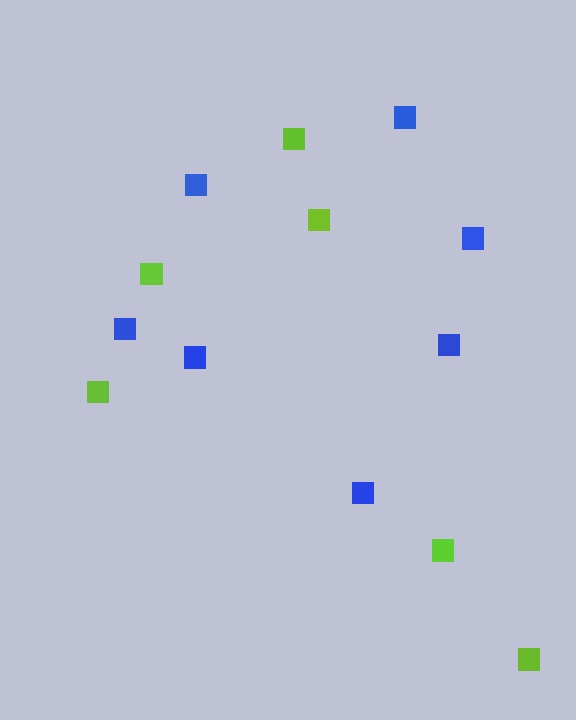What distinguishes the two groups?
There are 2 groups: one group of blue squares (7) and one group of lime squares (6).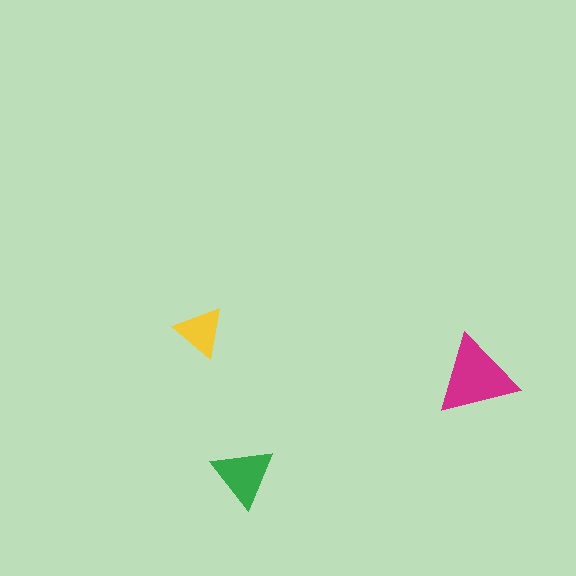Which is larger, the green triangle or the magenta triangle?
The magenta one.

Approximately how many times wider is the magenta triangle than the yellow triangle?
About 1.5 times wider.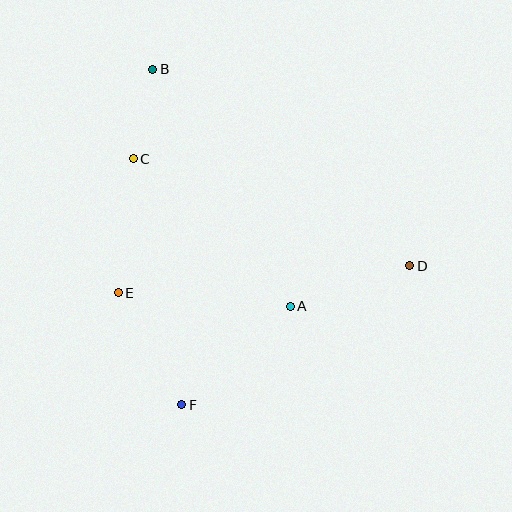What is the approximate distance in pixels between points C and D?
The distance between C and D is approximately 297 pixels.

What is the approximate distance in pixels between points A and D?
The distance between A and D is approximately 126 pixels.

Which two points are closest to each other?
Points B and C are closest to each other.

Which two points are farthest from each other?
Points B and F are farthest from each other.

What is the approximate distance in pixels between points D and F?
The distance between D and F is approximately 267 pixels.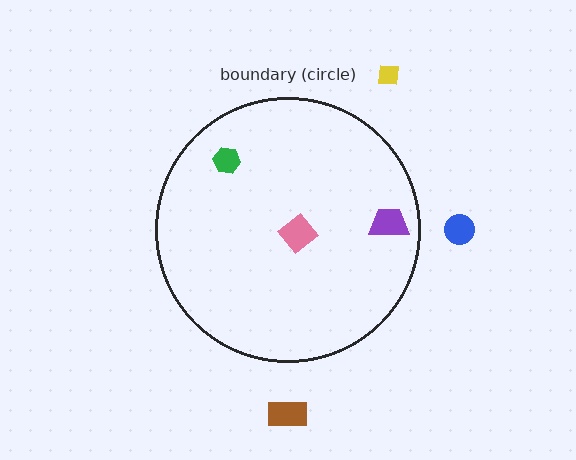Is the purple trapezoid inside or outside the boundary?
Inside.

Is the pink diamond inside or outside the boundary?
Inside.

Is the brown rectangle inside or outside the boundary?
Outside.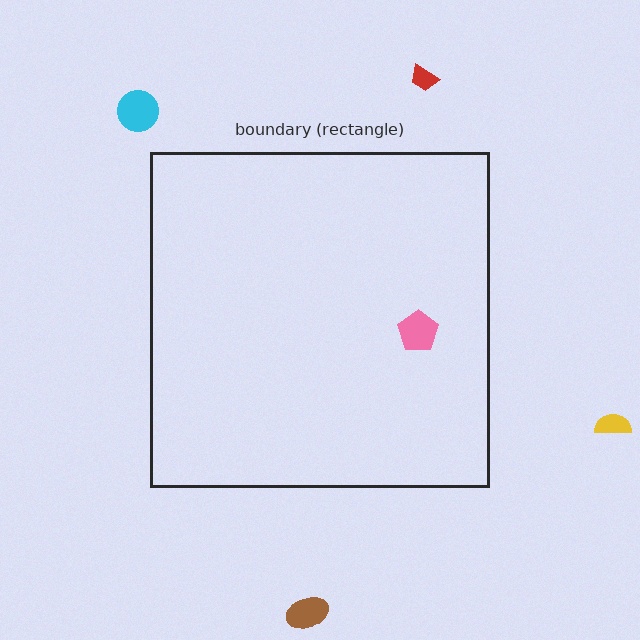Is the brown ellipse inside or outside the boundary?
Outside.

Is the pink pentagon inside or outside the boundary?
Inside.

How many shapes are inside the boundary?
1 inside, 4 outside.